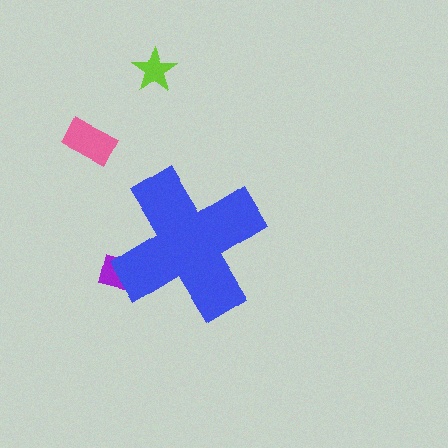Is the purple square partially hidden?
Yes, the purple square is partially hidden behind the blue cross.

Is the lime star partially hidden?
No, the lime star is fully visible.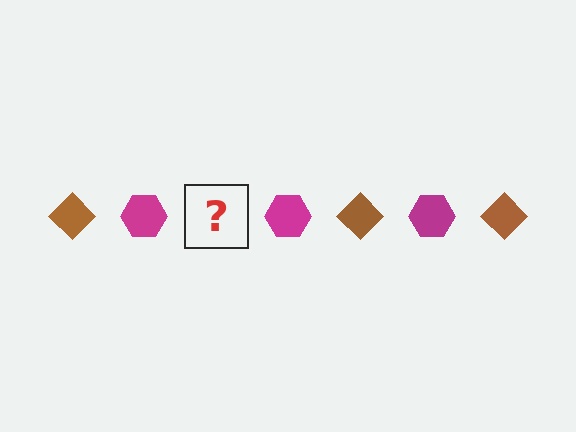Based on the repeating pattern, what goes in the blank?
The blank should be a brown diamond.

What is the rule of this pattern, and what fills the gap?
The rule is that the pattern alternates between brown diamond and magenta hexagon. The gap should be filled with a brown diamond.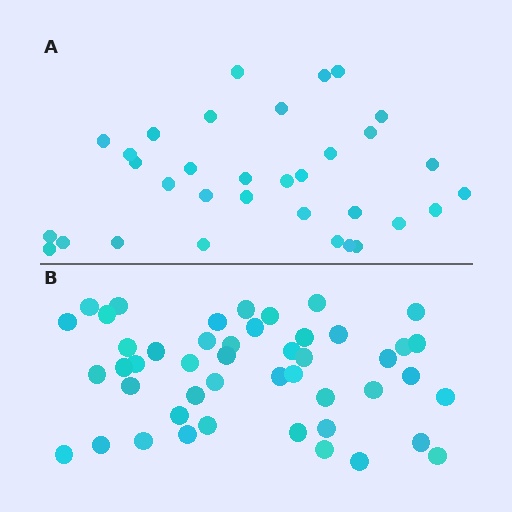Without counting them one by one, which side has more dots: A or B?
Region B (the bottom region) has more dots.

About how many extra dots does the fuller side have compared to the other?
Region B has approximately 15 more dots than region A.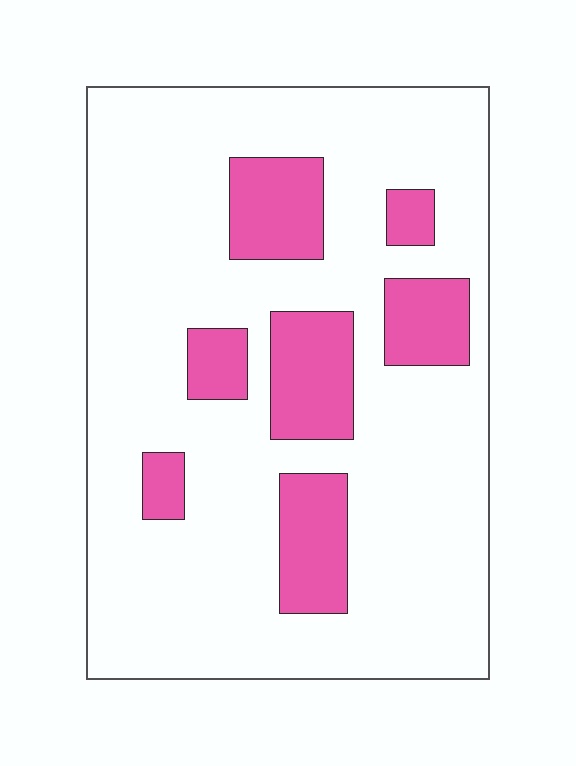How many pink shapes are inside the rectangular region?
7.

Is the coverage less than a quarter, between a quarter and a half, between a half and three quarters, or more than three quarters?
Less than a quarter.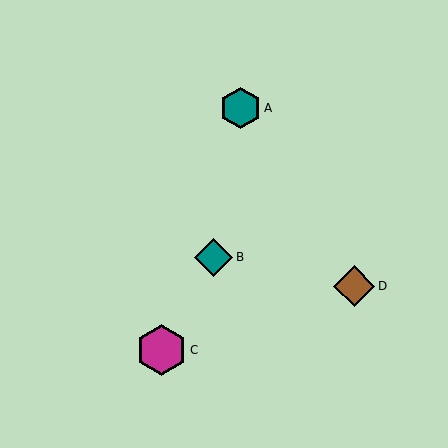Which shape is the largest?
The magenta hexagon (labeled C) is the largest.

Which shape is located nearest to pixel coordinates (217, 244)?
The teal diamond (labeled B) at (214, 257) is nearest to that location.